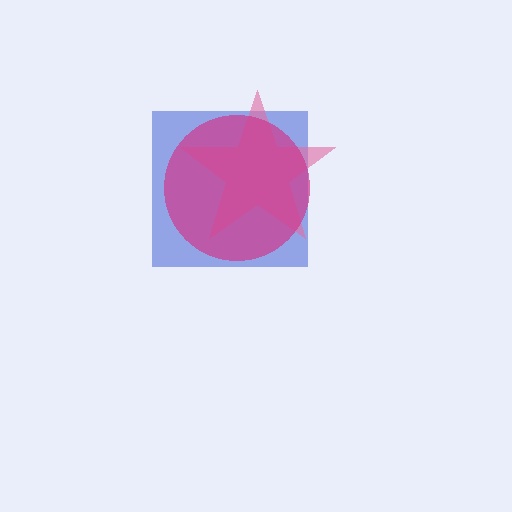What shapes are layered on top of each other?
The layered shapes are: a blue square, a pink star, a magenta circle.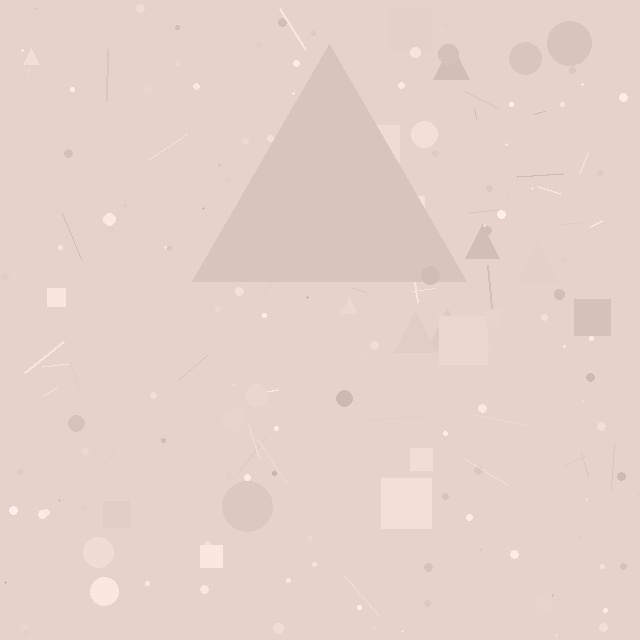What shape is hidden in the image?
A triangle is hidden in the image.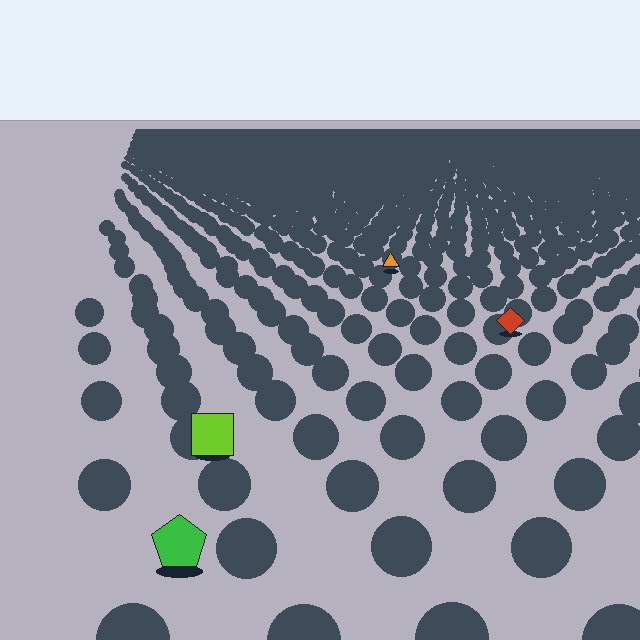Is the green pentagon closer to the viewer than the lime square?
Yes. The green pentagon is closer — you can tell from the texture gradient: the ground texture is coarser near it.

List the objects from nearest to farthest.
From nearest to farthest: the green pentagon, the lime square, the red diamond, the orange triangle.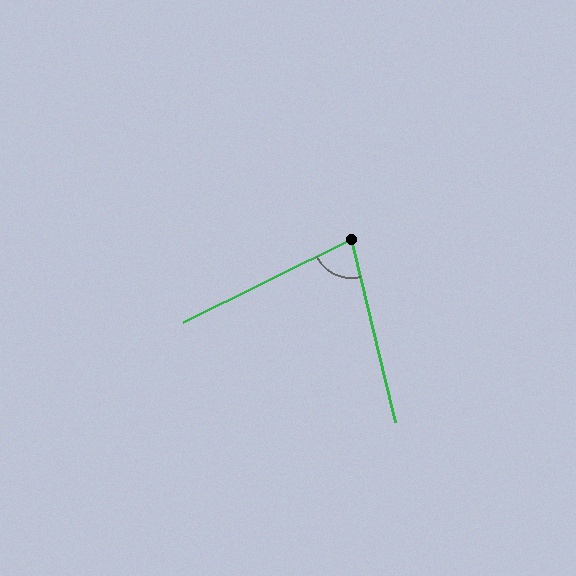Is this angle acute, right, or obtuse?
It is acute.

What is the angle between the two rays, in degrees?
Approximately 78 degrees.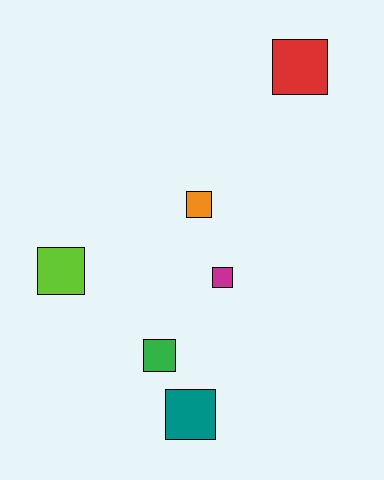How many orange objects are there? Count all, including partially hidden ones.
There is 1 orange object.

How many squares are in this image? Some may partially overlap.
There are 6 squares.